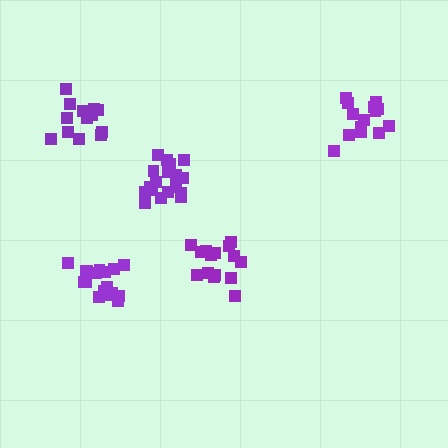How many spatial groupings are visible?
There are 5 spatial groupings.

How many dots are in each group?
Group 1: 15 dots, Group 2: 14 dots, Group 3: 17 dots, Group 4: 15 dots, Group 5: 18 dots (79 total).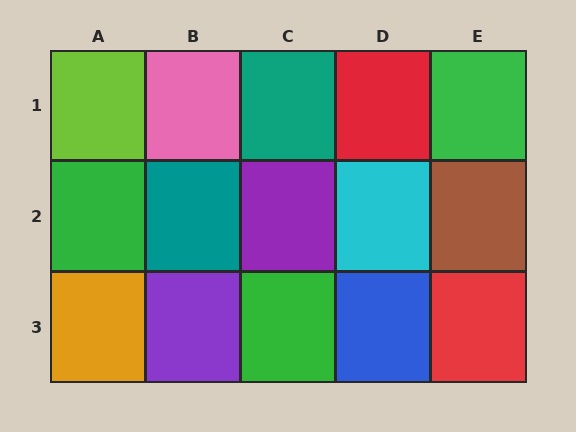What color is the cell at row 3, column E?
Red.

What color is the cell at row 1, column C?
Teal.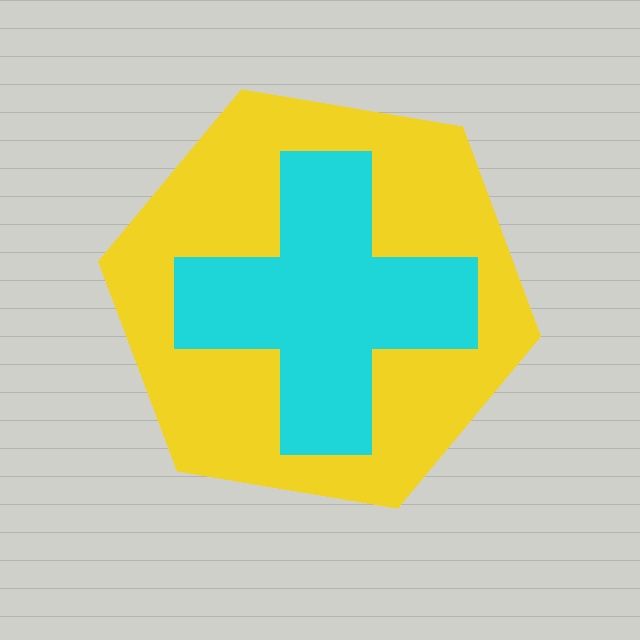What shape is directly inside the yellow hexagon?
The cyan cross.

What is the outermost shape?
The yellow hexagon.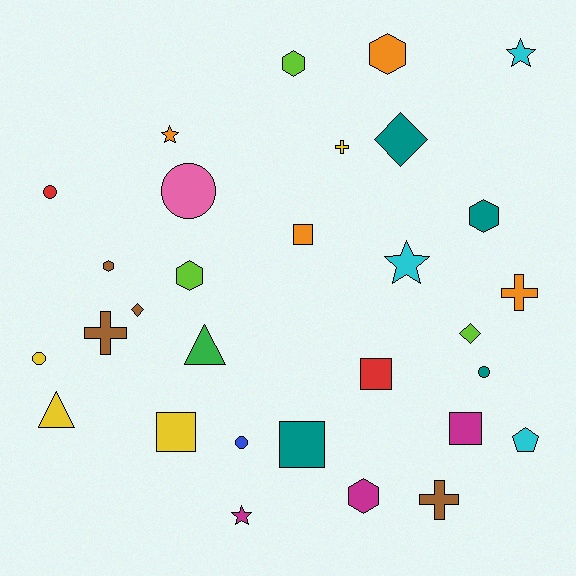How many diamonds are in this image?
There are 3 diamonds.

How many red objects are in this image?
There are 2 red objects.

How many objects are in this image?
There are 30 objects.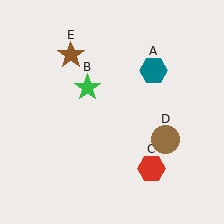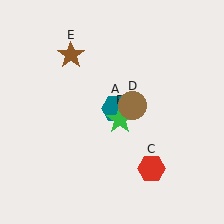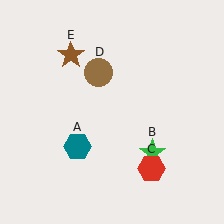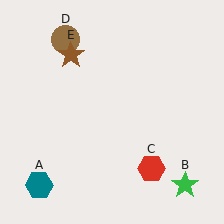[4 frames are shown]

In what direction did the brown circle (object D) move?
The brown circle (object D) moved up and to the left.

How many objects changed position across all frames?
3 objects changed position: teal hexagon (object A), green star (object B), brown circle (object D).